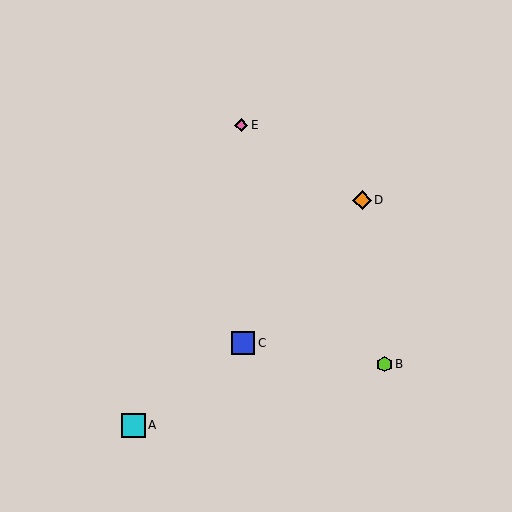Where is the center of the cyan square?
The center of the cyan square is at (133, 425).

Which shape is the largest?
The cyan square (labeled A) is the largest.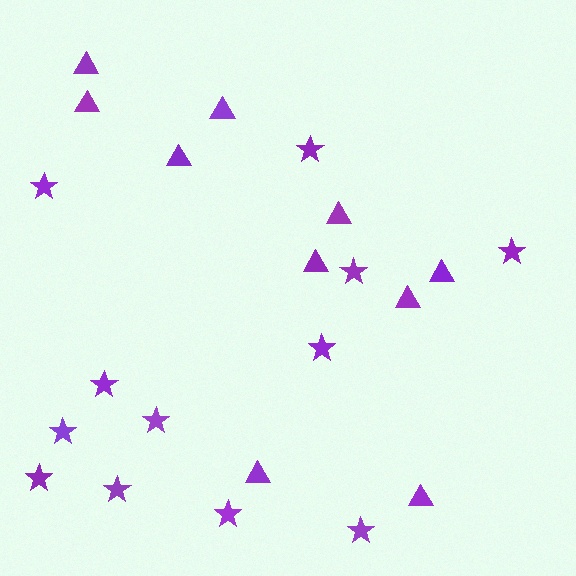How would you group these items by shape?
There are 2 groups: one group of stars (12) and one group of triangles (10).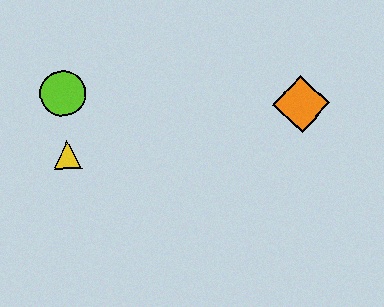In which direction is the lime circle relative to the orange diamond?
The lime circle is to the left of the orange diamond.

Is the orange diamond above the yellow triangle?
Yes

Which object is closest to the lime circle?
The yellow triangle is closest to the lime circle.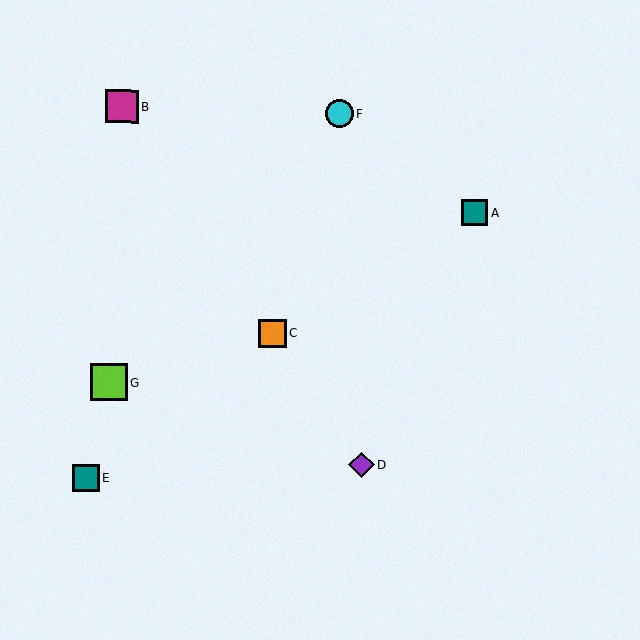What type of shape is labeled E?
Shape E is a teal square.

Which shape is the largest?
The lime square (labeled G) is the largest.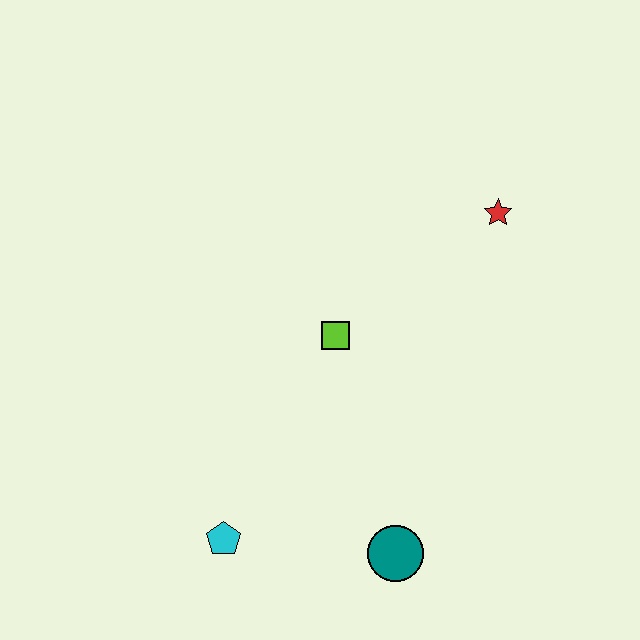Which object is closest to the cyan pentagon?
The teal circle is closest to the cyan pentagon.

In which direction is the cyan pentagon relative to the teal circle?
The cyan pentagon is to the left of the teal circle.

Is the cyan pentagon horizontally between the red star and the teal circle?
No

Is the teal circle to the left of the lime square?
No